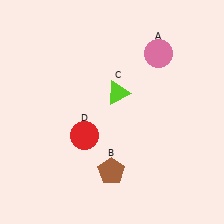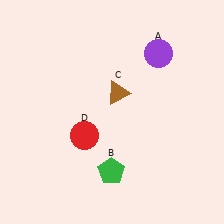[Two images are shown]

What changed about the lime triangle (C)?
In Image 1, C is lime. In Image 2, it changed to brown.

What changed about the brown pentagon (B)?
In Image 1, B is brown. In Image 2, it changed to green.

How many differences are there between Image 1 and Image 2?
There are 3 differences between the two images.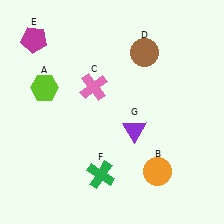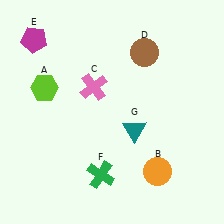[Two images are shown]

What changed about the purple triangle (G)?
In Image 1, G is purple. In Image 2, it changed to teal.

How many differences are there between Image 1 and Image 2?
There is 1 difference between the two images.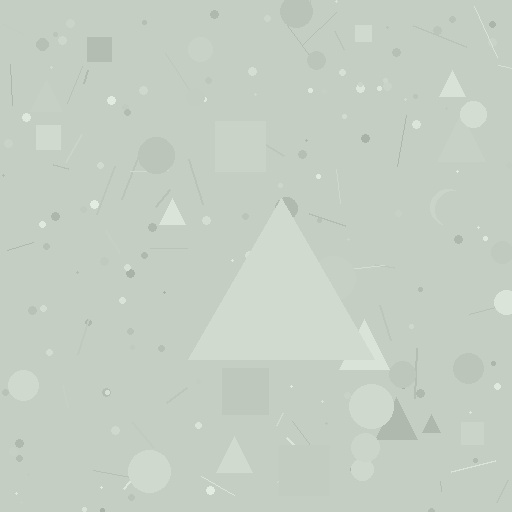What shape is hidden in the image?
A triangle is hidden in the image.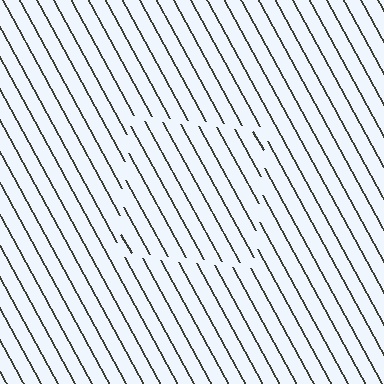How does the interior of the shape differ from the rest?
The interior of the shape contains the same grating, shifted by half a period — the contour is defined by the phase discontinuity where line-ends from the inner and outer gratings abut.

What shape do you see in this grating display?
An illusory square. The interior of the shape contains the same grating, shifted by half a period — the contour is defined by the phase discontinuity where line-ends from the inner and outer gratings abut.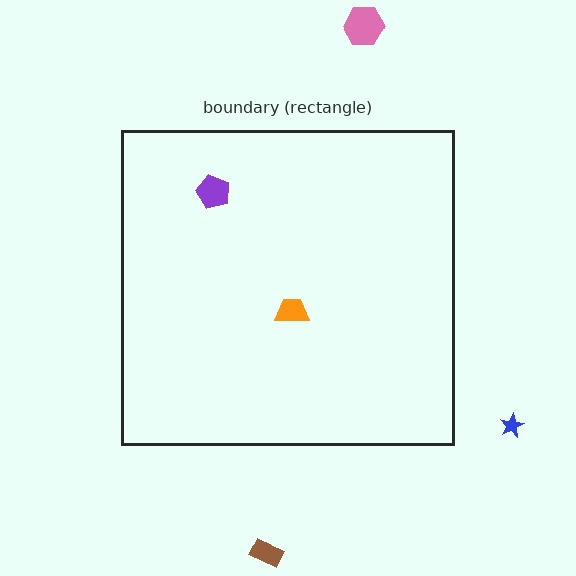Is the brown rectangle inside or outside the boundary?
Outside.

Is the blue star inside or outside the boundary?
Outside.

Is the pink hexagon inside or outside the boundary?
Outside.